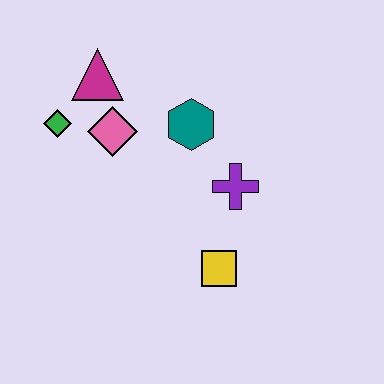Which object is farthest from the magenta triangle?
The yellow square is farthest from the magenta triangle.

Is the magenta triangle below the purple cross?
No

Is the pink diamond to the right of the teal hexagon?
No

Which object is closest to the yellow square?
The purple cross is closest to the yellow square.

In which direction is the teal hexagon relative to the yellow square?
The teal hexagon is above the yellow square.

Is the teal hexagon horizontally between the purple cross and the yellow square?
No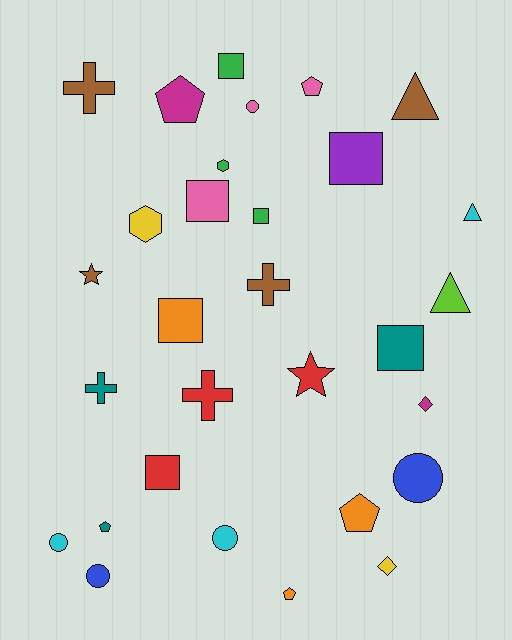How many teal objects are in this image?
There are 3 teal objects.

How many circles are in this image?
There are 5 circles.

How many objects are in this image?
There are 30 objects.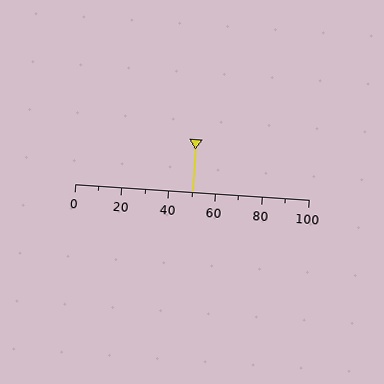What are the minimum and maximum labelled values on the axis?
The axis runs from 0 to 100.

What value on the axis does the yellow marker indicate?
The marker indicates approximately 50.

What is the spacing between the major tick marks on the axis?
The major ticks are spaced 20 apart.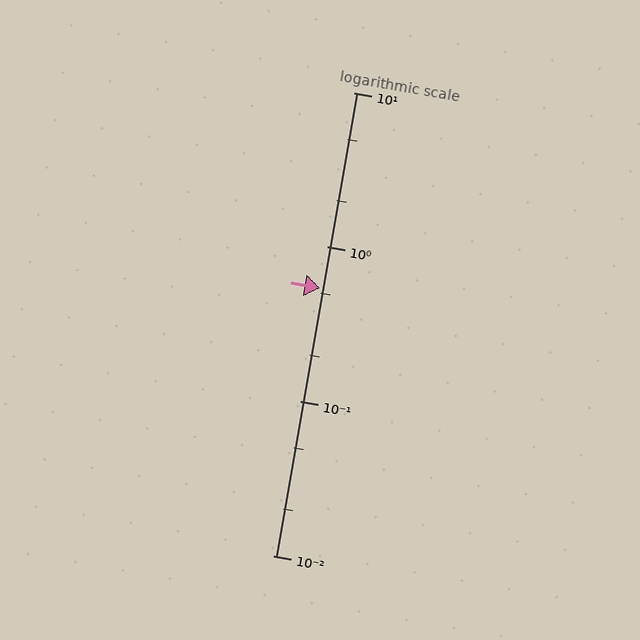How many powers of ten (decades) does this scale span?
The scale spans 3 decades, from 0.01 to 10.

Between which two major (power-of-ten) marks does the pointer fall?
The pointer is between 0.1 and 1.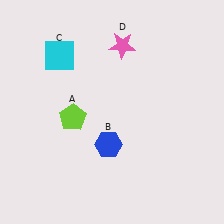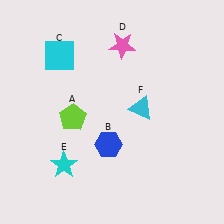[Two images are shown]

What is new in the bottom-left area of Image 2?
A cyan star (E) was added in the bottom-left area of Image 2.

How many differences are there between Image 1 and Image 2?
There are 2 differences between the two images.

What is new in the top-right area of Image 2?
A cyan triangle (F) was added in the top-right area of Image 2.